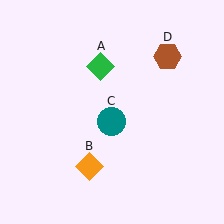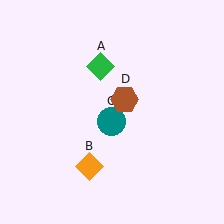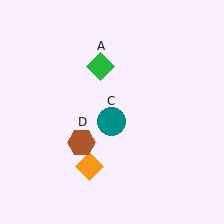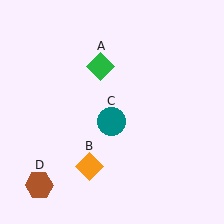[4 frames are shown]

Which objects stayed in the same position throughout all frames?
Green diamond (object A) and orange diamond (object B) and teal circle (object C) remained stationary.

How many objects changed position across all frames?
1 object changed position: brown hexagon (object D).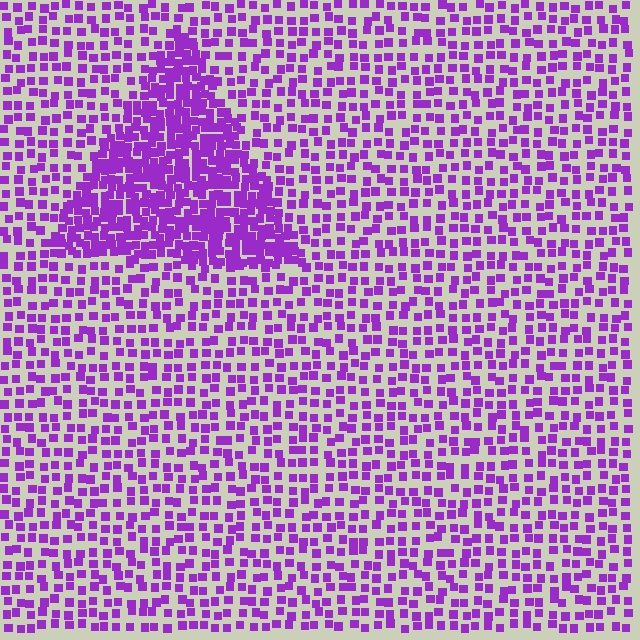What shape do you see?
I see a triangle.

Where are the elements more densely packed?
The elements are more densely packed inside the triangle boundary.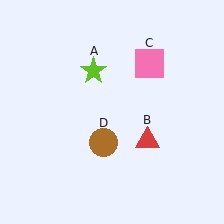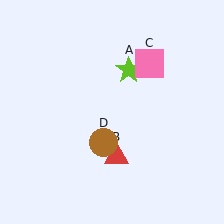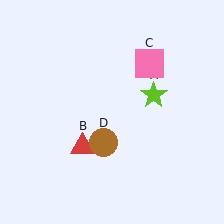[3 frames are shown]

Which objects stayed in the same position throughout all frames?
Pink square (object C) and brown circle (object D) remained stationary.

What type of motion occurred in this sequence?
The lime star (object A), red triangle (object B) rotated clockwise around the center of the scene.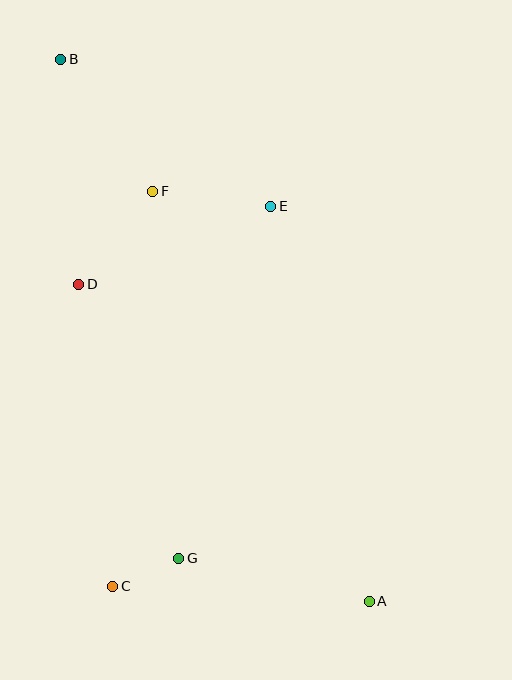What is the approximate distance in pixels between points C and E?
The distance between C and E is approximately 412 pixels.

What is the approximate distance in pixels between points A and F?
The distance between A and F is approximately 463 pixels.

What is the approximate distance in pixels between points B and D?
The distance between B and D is approximately 226 pixels.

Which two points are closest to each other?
Points C and G are closest to each other.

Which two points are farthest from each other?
Points A and B are farthest from each other.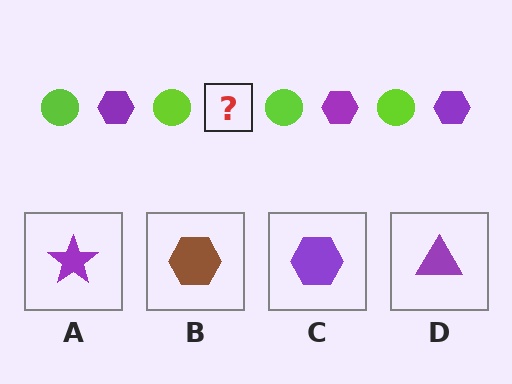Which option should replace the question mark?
Option C.